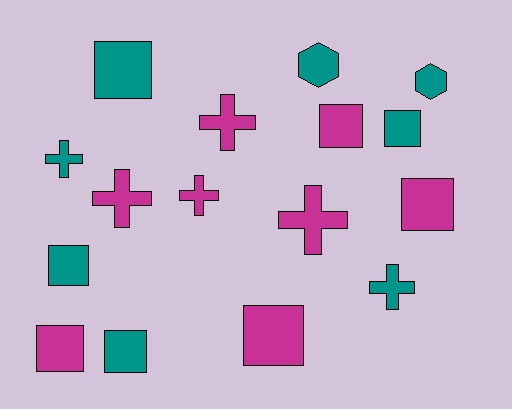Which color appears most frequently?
Teal, with 8 objects.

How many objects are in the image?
There are 16 objects.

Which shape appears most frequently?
Square, with 8 objects.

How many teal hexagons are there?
There are 2 teal hexagons.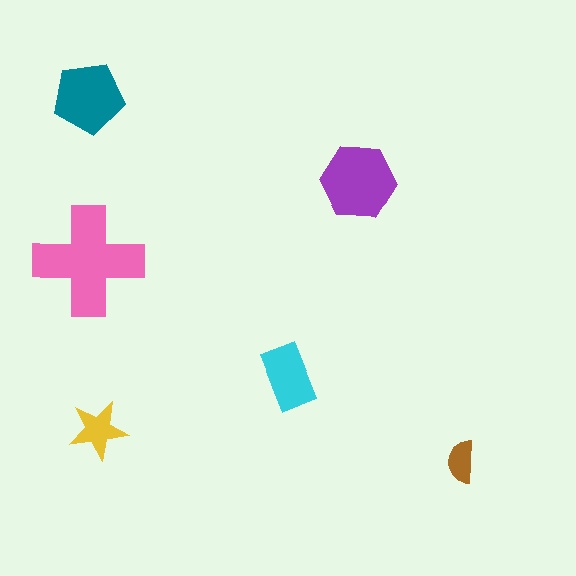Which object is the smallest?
The brown semicircle.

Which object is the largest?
The pink cross.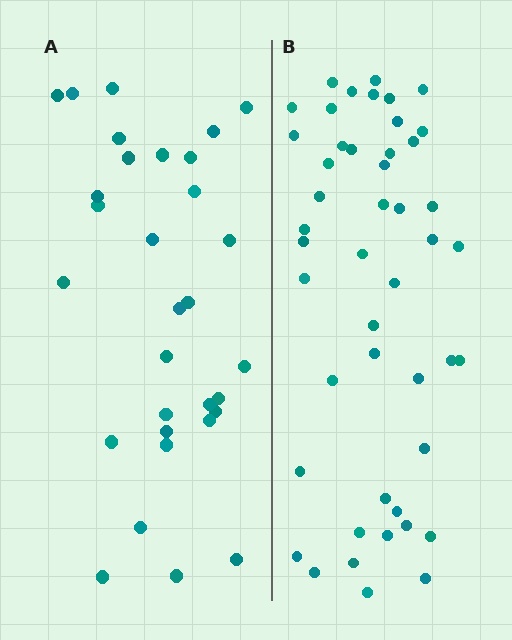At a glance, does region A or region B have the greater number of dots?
Region B (the right region) has more dots.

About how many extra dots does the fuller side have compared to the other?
Region B has approximately 15 more dots than region A.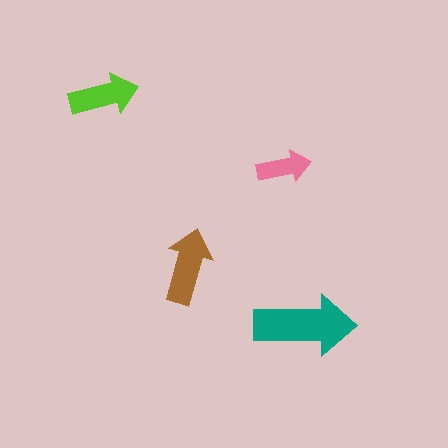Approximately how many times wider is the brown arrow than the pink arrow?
About 1.5 times wider.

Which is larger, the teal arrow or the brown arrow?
The teal one.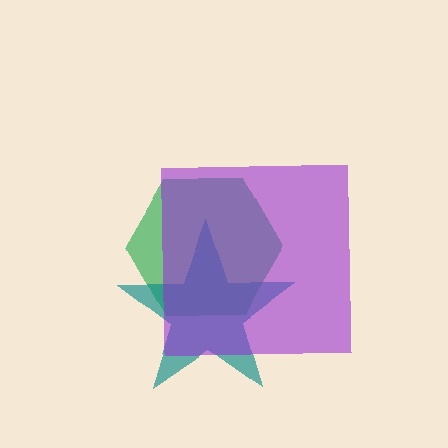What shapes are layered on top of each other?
The layered shapes are: a green hexagon, a teal star, a purple square.